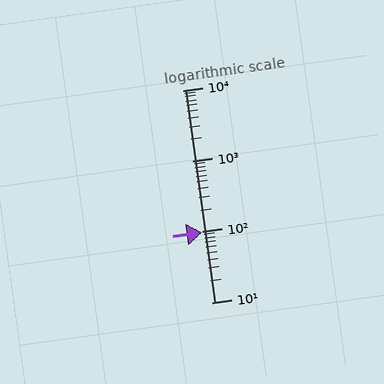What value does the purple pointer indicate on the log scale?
The pointer indicates approximately 98.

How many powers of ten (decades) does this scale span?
The scale spans 3 decades, from 10 to 10000.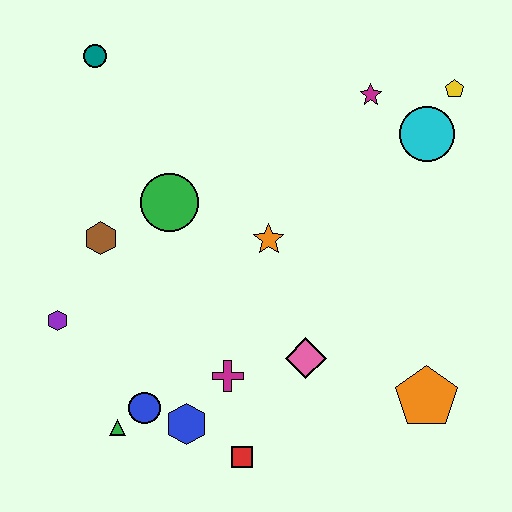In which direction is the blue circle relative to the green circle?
The blue circle is below the green circle.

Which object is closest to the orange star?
The green circle is closest to the orange star.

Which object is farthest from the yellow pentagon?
The green triangle is farthest from the yellow pentagon.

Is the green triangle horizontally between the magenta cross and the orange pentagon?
No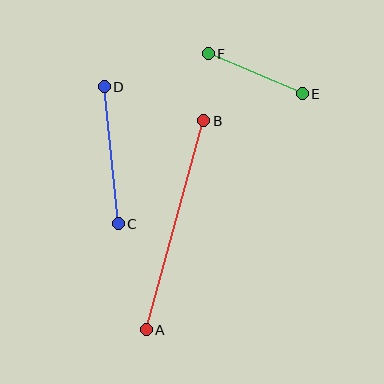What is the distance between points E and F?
The distance is approximately 102 pixels.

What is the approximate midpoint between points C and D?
The midpoint is at approximately (111, 155) pixels.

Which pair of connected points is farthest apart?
Points A and B are farthest apart.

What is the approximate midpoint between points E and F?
The midpoint is at approximately (255, 74) pixels.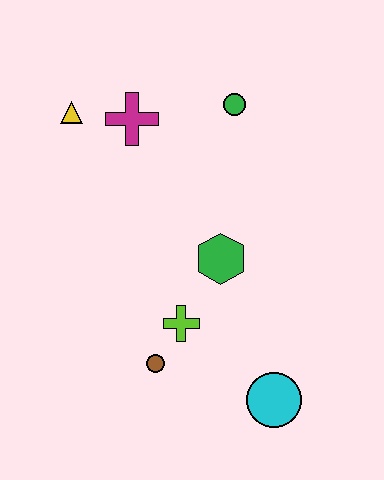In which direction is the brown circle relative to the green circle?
The brown circle is below the green circle.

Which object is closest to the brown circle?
The lime cross is closest to the brown circle.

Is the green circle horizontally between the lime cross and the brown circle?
No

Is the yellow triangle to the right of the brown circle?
No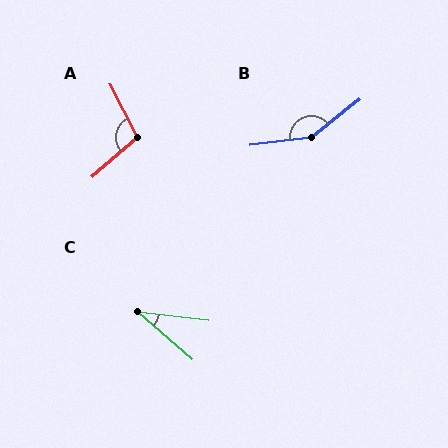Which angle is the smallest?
C, at approximately 34 degrees.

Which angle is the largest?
B, at approximately 149 degrees.